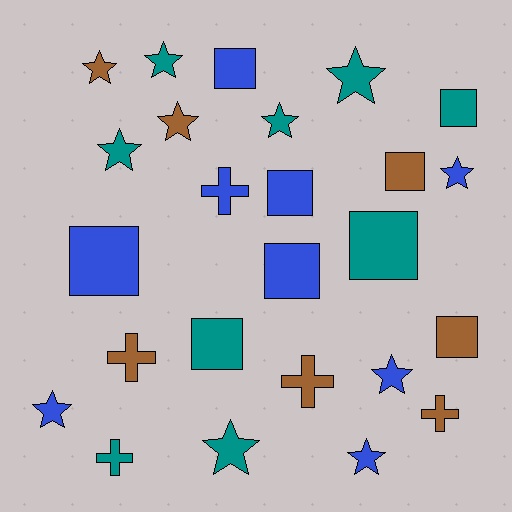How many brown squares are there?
There are 2 brown squares.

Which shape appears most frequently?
Star, with 11 objects.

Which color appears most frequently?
Blue, with 9 objects.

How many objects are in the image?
There are 25 objects.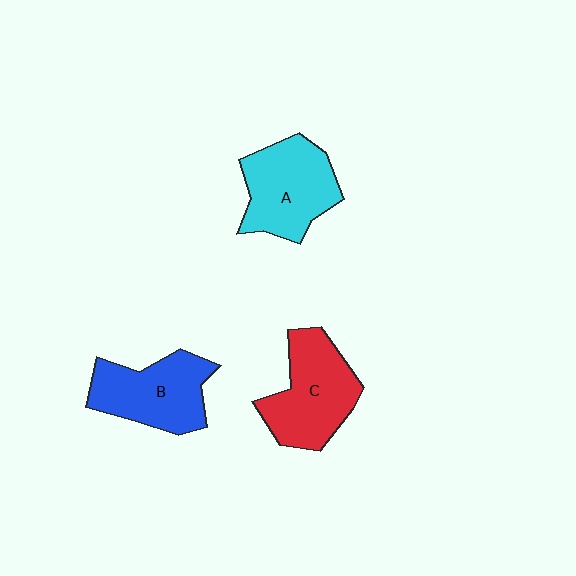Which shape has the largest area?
Shape C (red).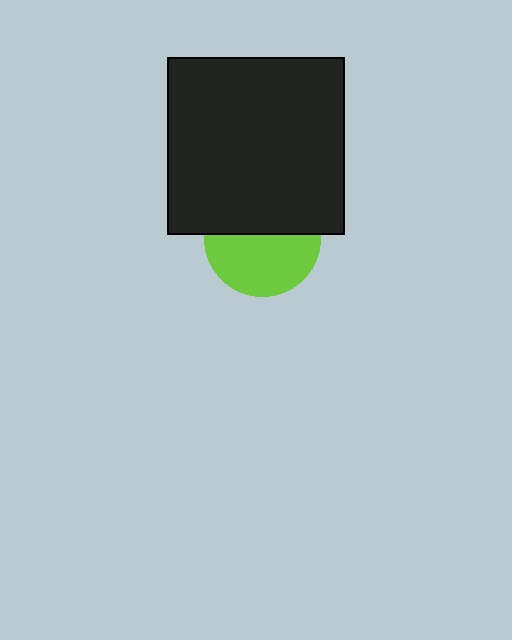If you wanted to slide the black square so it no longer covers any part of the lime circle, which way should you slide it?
Slide it up — that is the most direct way to separate the two shapes.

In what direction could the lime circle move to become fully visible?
The lime circle could move down. That would shift it out from behind the black square entirely.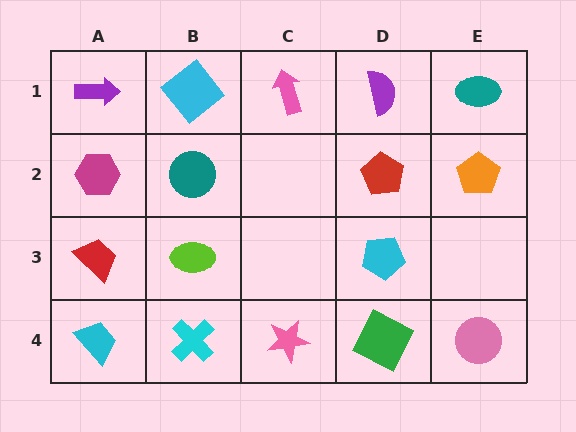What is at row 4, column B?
A cyan cross.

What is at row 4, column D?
A green square.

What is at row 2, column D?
A red pentagon.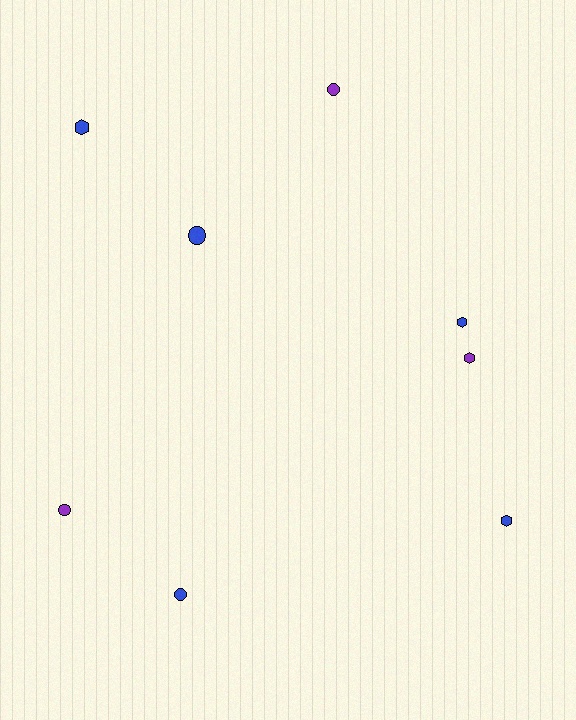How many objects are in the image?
There are 8 objects.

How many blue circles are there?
There are 2 blue circles.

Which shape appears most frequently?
Hexagon, with 4 objects.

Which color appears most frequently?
Blue, with 5 objects.